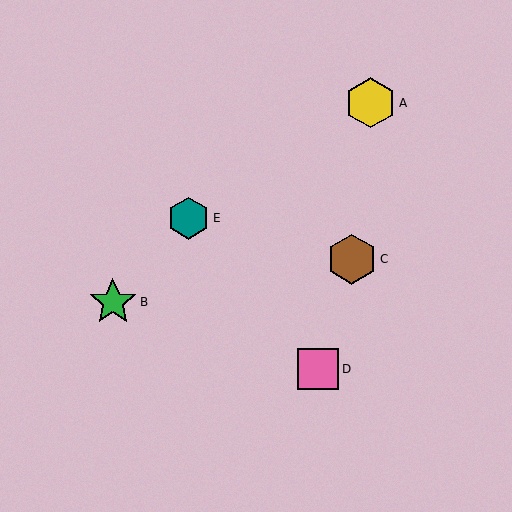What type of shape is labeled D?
Shape D is a pink square.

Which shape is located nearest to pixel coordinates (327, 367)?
The pink square (labeled D) at (318, 369) is nearest to that location.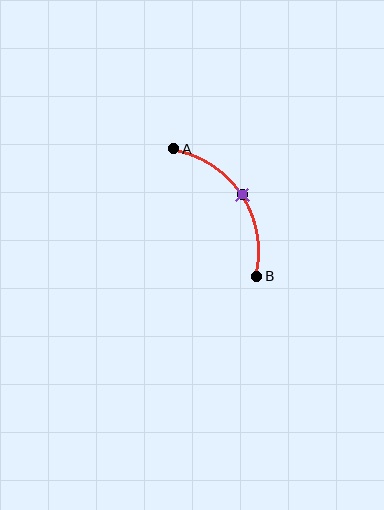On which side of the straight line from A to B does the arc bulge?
The arc bulges to the right of the straight line connecting A and B.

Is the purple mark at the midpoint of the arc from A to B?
Yes. The purple mark lies on the arc at equal arc-length from both A and B — it is the arc midpoint.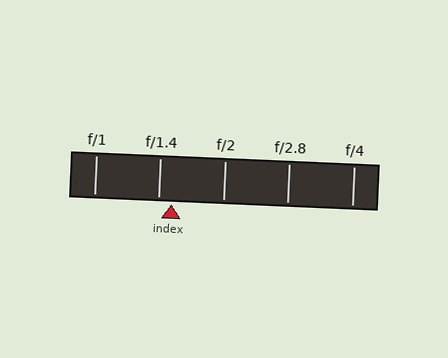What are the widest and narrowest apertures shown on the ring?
The widest aperture shown is f/1 and the narrowest is f/4.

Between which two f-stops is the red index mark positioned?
The index mark is between f/1.4 and f/2.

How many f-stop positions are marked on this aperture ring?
There are 5 f-stop positions marked.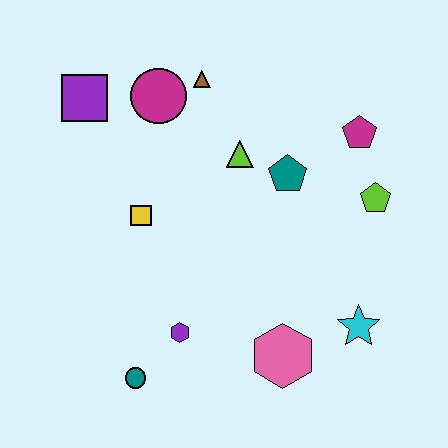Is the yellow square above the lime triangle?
No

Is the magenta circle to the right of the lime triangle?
No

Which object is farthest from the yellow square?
The cyan star is farthest from the yellow square.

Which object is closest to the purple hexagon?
The teal circle is closest to the purple hexagon.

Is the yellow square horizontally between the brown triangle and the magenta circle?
No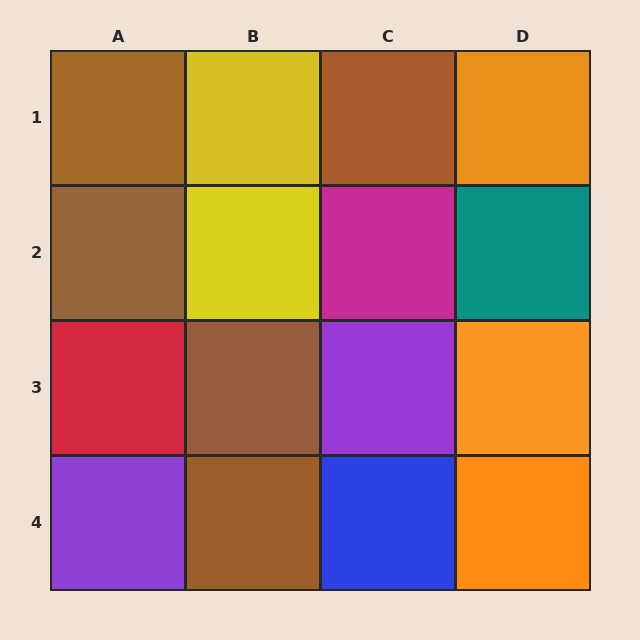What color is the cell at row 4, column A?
Purple.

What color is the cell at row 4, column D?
Orange.